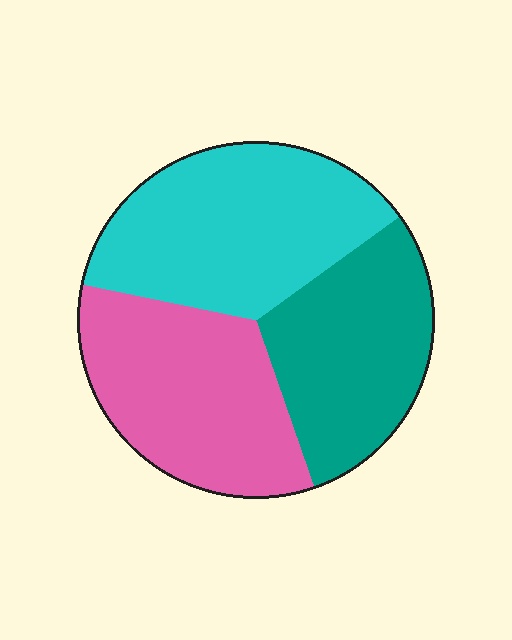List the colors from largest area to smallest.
From largest to smallest: cyan, pink, teal.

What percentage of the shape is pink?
Pink takes up about one third (1/3) of the shape.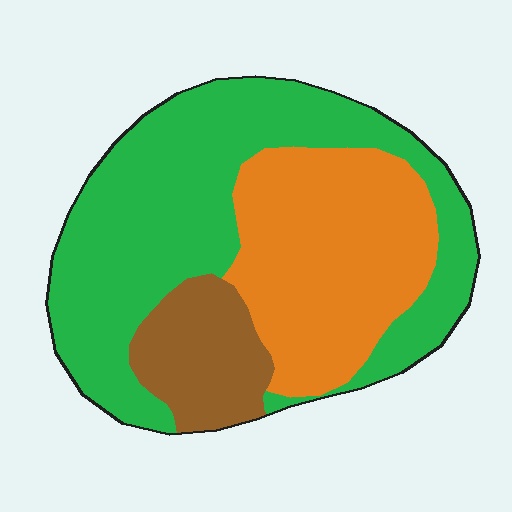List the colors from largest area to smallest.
From largest to smallest: green, orange, brown.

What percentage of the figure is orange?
Orange covers 34% of the figure.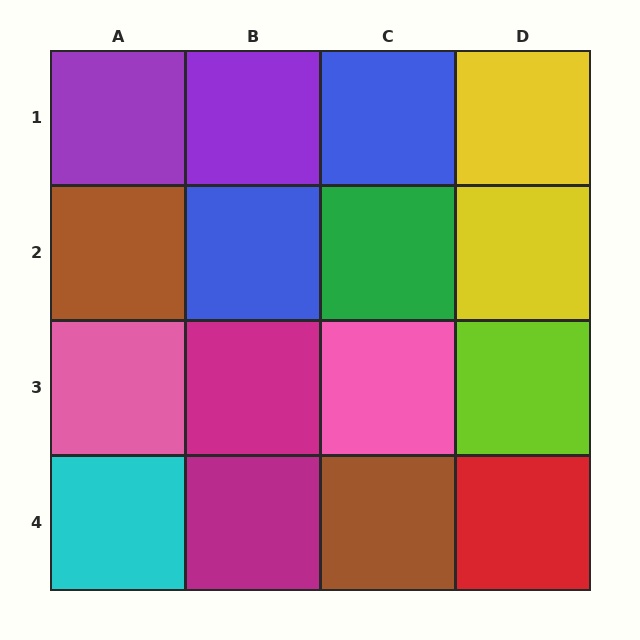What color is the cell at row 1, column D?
Yellow.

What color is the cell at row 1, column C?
Blue.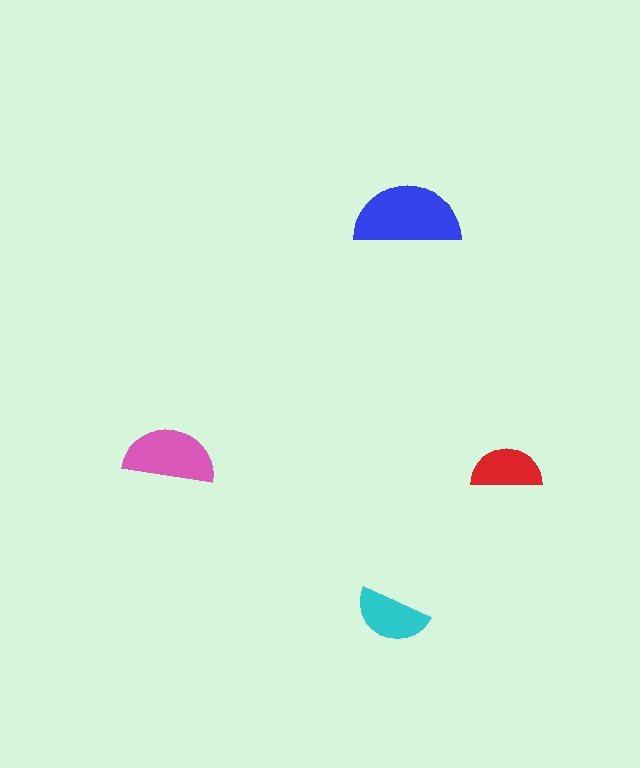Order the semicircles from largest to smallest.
the blue one, the pink one, the cyan one, the red one.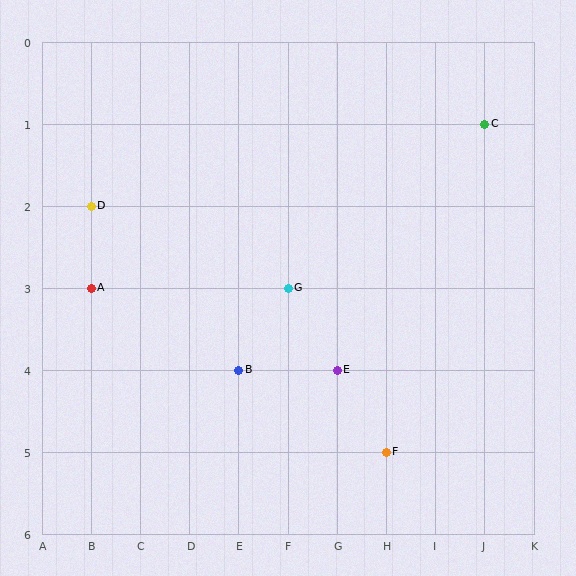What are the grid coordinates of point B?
Point B is at grid coordinates (E, 4).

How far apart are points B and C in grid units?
Points B and C are 5 columns and 3 rows apart (about 5.8 grid units diagonally).